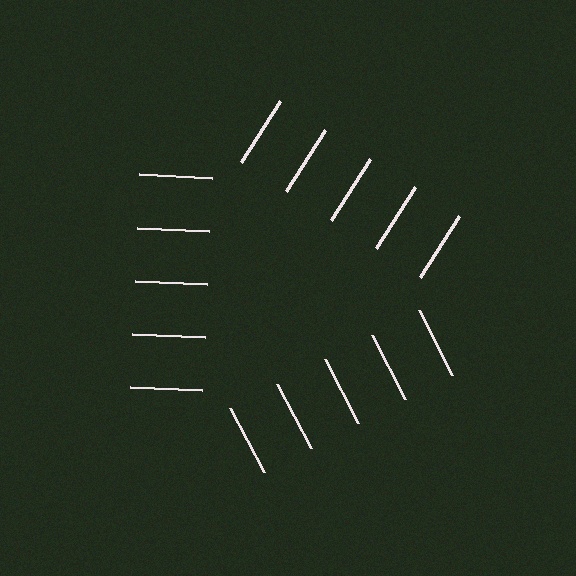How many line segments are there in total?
15 — 5 along each of the 3 edges.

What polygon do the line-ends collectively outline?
An illusory triangle — the line segments terminate on its edges but no continuous stroke is drawn.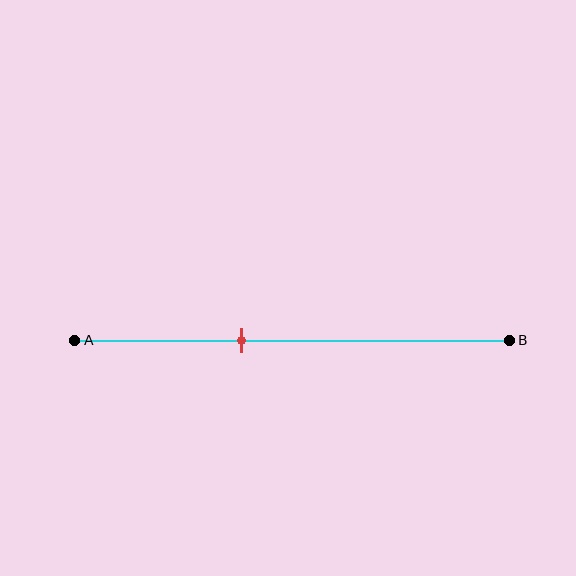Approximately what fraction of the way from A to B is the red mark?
The red mark is approximately 40% of the way from A to B.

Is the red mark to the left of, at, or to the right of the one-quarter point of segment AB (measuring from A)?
The red mark is to the right of the one-quarter point of segment AB.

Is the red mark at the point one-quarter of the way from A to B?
No, the mark is at about 40% from A, not at the 25% one-quarter point.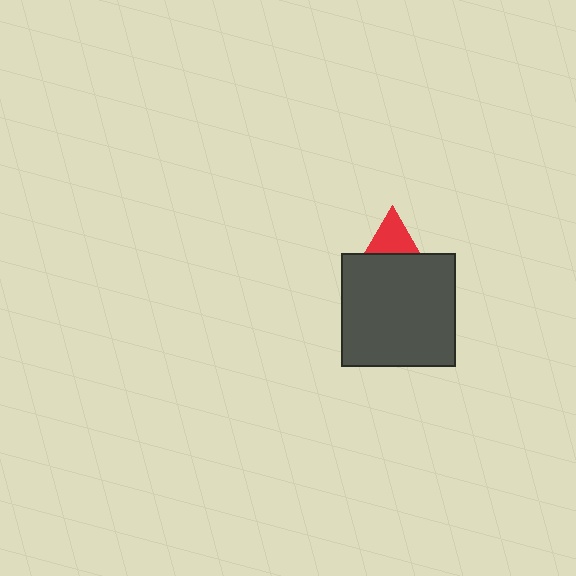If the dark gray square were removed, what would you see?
You would see the complete red triangle.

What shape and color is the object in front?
The object in front is a dark gray square.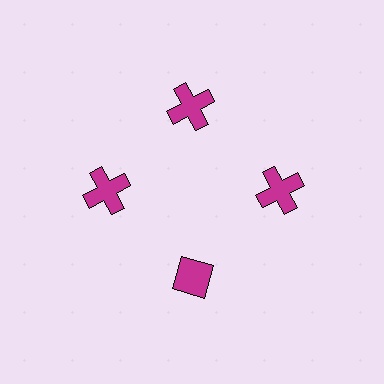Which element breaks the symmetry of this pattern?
The magenta diamond at roughly the 6 o'clock position breaks the symmetry. All other shapes are magenta crosses.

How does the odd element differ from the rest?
It has a different shape: diamond instead of cross.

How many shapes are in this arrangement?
There are 4 shapes arranged in a ring pattern.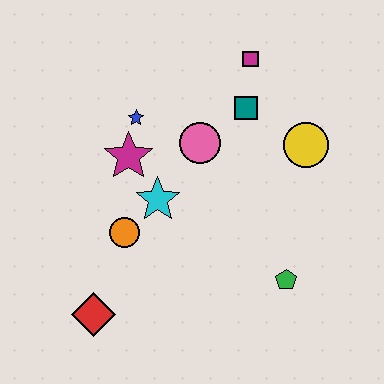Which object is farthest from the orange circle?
The magenta square is farthest from the orange circle.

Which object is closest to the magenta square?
The teal square is closest to the magenta square.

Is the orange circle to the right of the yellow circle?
No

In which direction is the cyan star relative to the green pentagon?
The cyan star is to the left of the green pentagon.